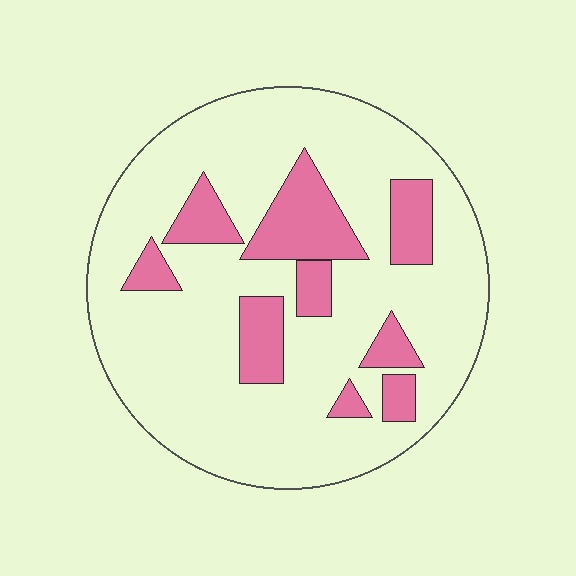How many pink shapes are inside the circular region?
9.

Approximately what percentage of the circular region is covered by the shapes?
Approximately 20%.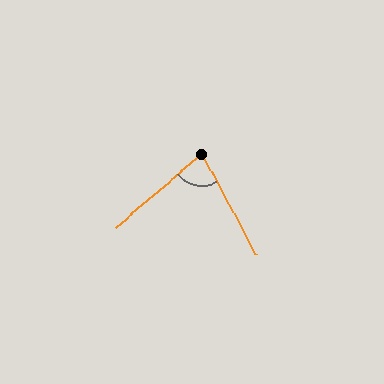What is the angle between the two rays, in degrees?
Approximately 78 degrees.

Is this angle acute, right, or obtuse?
It is acute.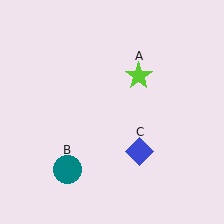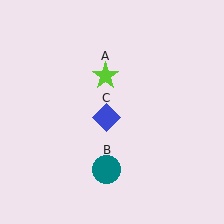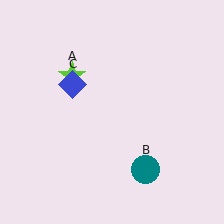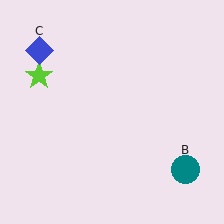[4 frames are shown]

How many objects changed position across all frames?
3 objects changed position: lime star (object A), teal circle (object B), blue diamond (object C).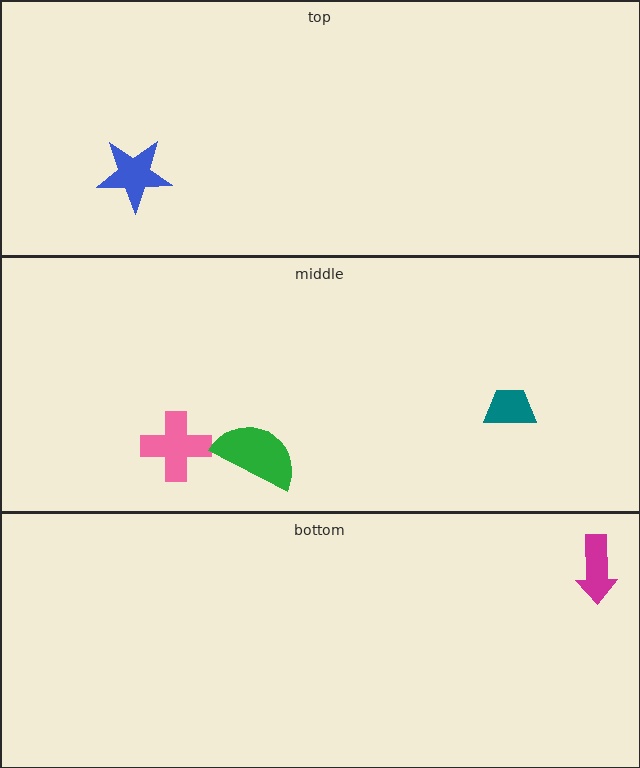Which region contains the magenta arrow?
The bottom region.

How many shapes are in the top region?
1.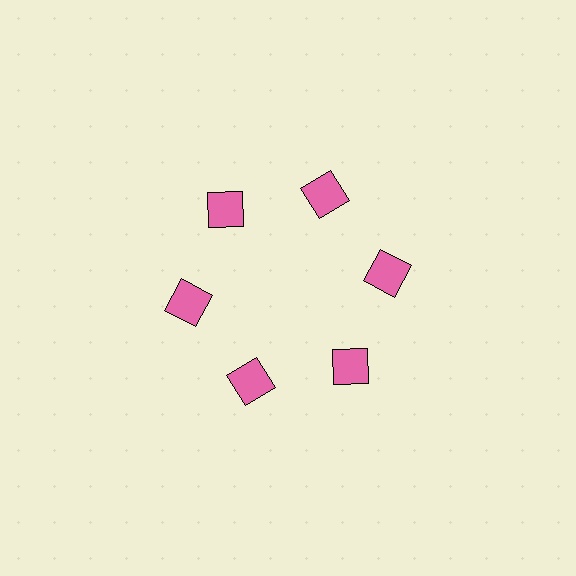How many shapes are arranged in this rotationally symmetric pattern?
There are 6 shapes, arranged in 6 groups of 1.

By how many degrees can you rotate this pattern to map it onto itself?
The pattern maps onto itself every 60 degrees of rotation.